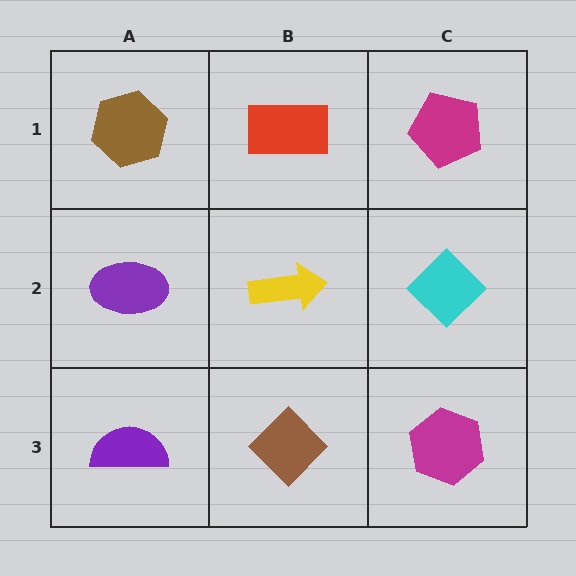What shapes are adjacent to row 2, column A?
A brown hexagon (row 1, column A), a purple semicircle (row 3, column A), a yellow arrow (row 2, column B).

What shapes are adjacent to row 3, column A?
A purple ellipse (row 2, column A), a brown diamond (row 3, column B).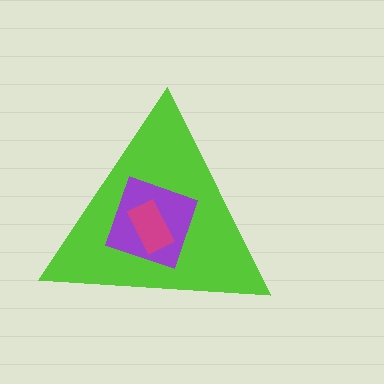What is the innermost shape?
The magenta rectangle.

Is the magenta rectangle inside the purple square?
Yes.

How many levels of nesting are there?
3.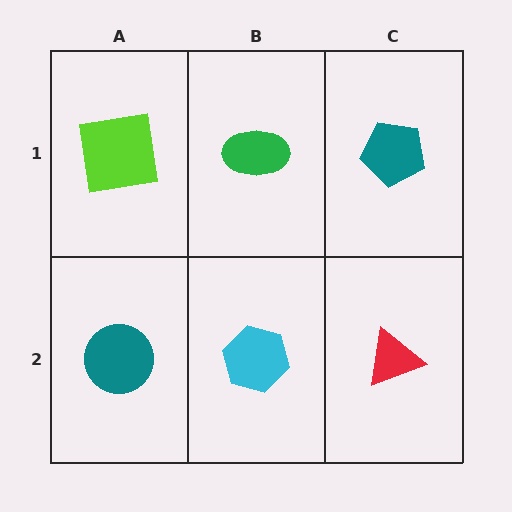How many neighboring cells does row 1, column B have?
3.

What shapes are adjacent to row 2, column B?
A green ellipse (row 1, column B), a teal circle (row 2, column A), a red triangle (row 2, column C).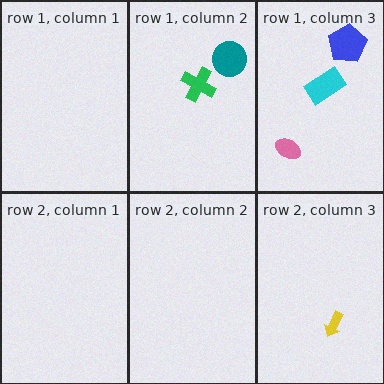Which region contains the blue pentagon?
The row 1, column 3 region.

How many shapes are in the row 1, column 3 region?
3.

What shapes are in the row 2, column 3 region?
The yellow arrow.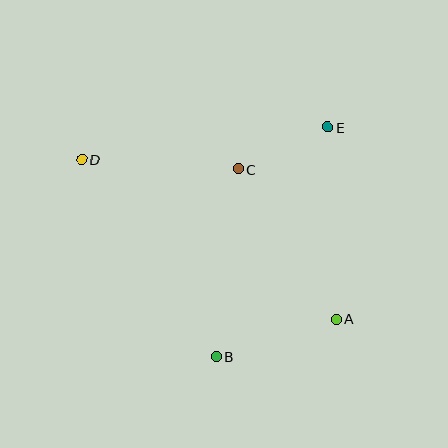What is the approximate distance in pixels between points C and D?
The distance between C and D is approximately 157 pixels.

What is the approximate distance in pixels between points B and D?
The distance between B and D is approximately 239 pixels.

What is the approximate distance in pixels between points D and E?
The distance between D and E is approximately 249 pixels.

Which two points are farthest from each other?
Points A and D are farthest from each other.